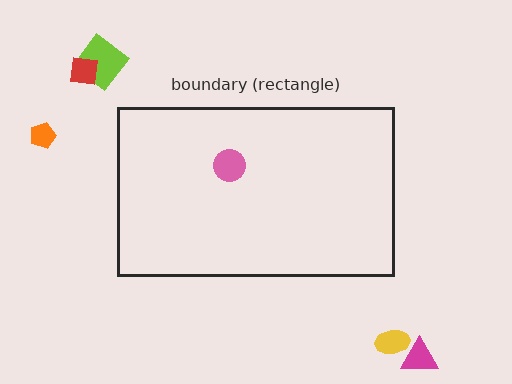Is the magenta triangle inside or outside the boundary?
Outside.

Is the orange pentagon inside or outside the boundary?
Outside.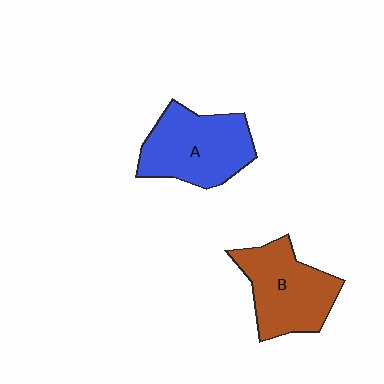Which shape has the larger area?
Shape A (blue).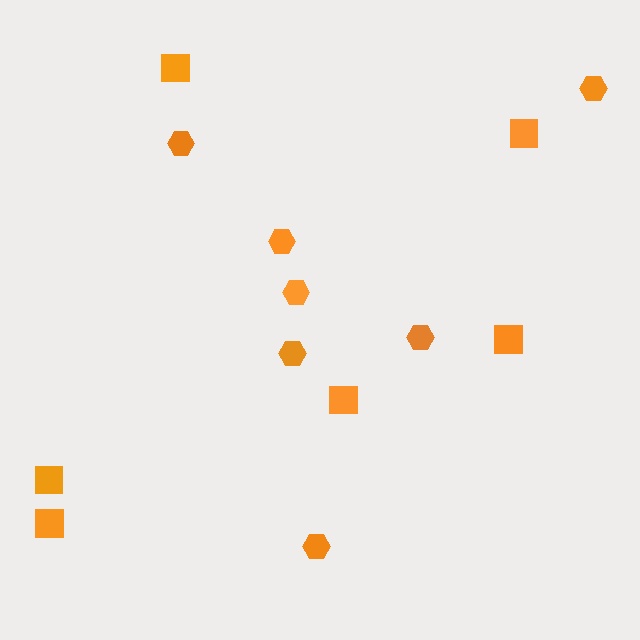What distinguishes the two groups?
There are 2 groups: one group of hexagons (7) and one group of squares (6).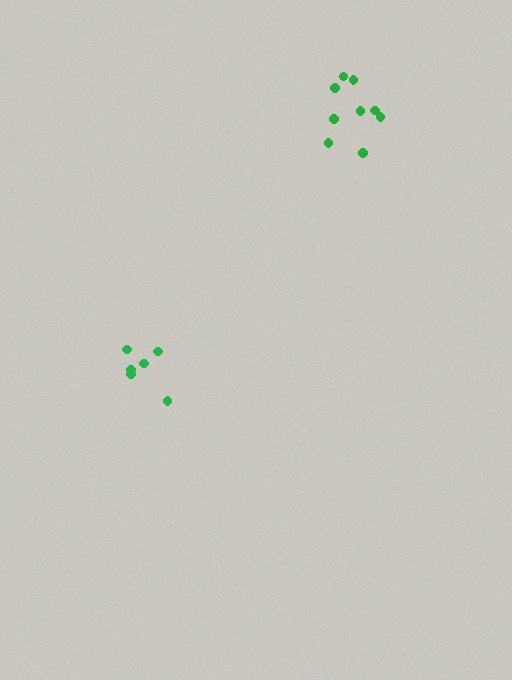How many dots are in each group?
Group 1: 6 dots, Group 2: 9 dots (15 total).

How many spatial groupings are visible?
There are 2 spatial groupings.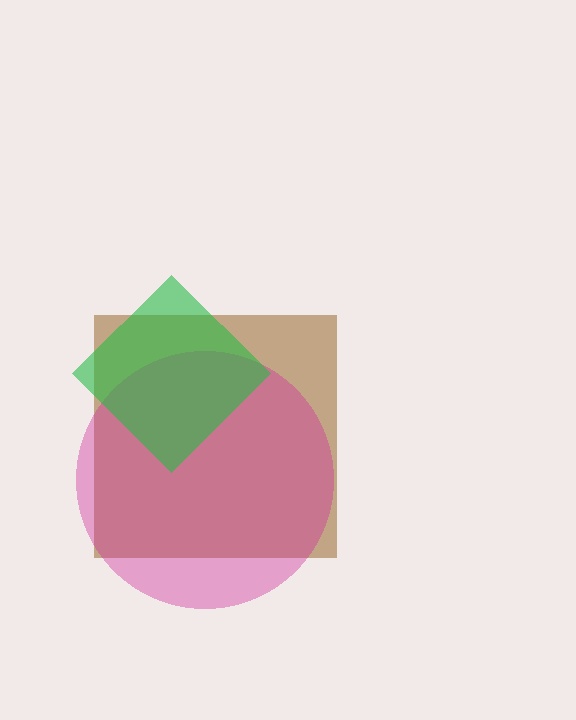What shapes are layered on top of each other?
The layered shapes are: a brown square, a magenta circle, a green diamond.